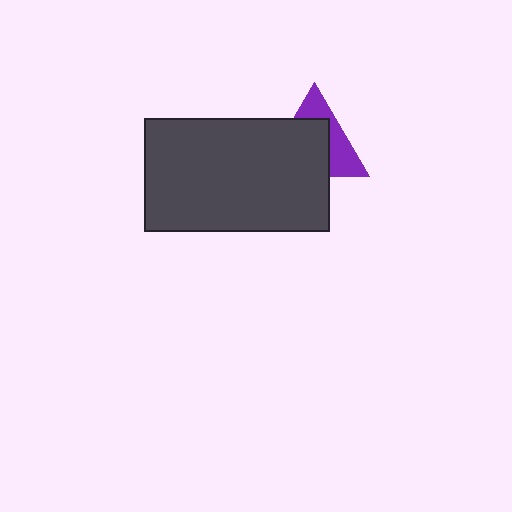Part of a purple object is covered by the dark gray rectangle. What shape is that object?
It is a triangle.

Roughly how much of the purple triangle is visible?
A small part of it is visible (roughly 40%).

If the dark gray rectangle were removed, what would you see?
You would see the complete purple triangle.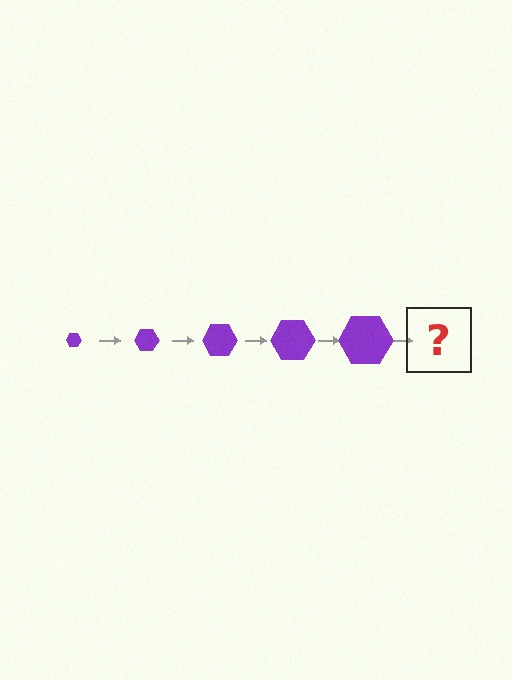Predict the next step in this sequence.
The next step is a purple hexagon, larger than the previous one.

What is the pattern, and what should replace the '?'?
The pattern is that the hexagon gets progressively larger each step. The '?' should be a purple hexagon, larger than the previous one.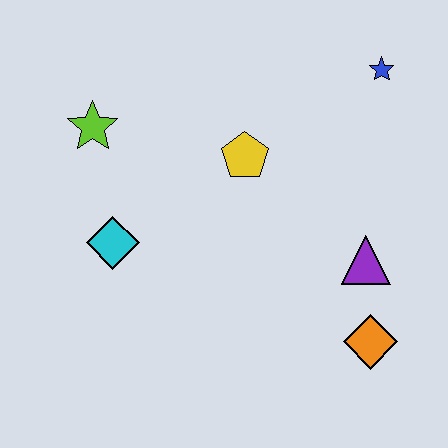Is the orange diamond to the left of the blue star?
Yes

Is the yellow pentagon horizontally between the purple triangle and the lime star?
Yes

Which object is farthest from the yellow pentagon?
The orange diamond is farthest from the yellow pentagon.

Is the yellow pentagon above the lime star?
No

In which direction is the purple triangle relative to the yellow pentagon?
The purple triangle is to the right of the yellow pentagon.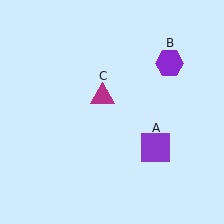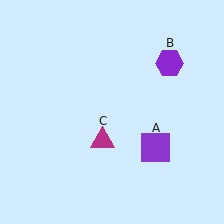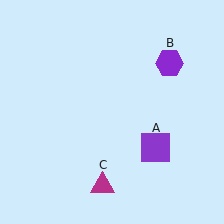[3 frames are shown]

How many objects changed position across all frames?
1 object changed position: magenta triangle (object C).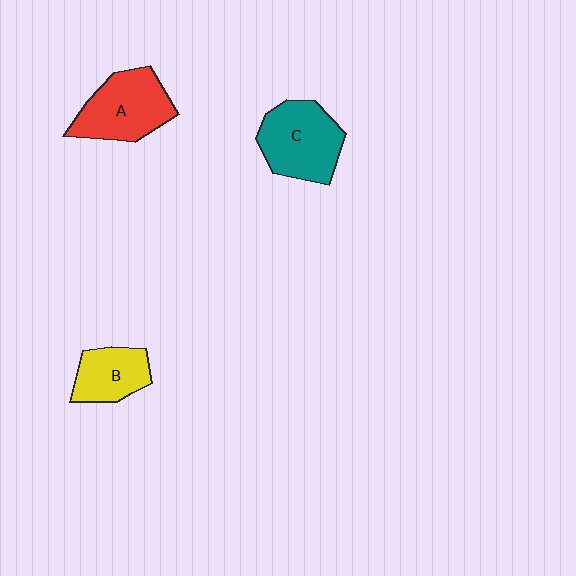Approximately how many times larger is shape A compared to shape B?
Approximately 1.5 times.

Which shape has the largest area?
Shape C (teal).